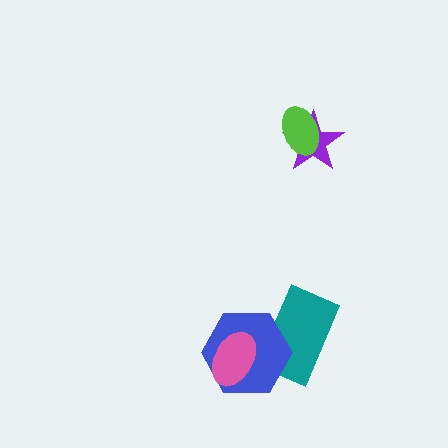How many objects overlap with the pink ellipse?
1 object overlaps with the pink ellipse.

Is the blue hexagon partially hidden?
Yes, it is partially covered by another shape.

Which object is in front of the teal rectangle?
The blue hexagon is in front of the teal rectangle.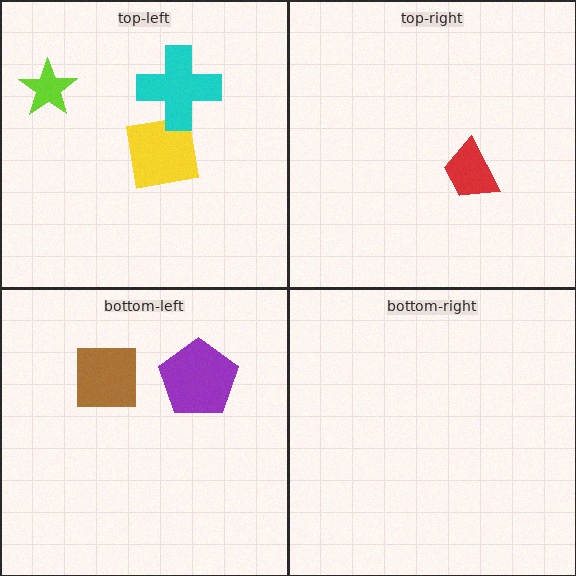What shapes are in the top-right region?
The red trapezoid.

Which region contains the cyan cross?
The top-left region.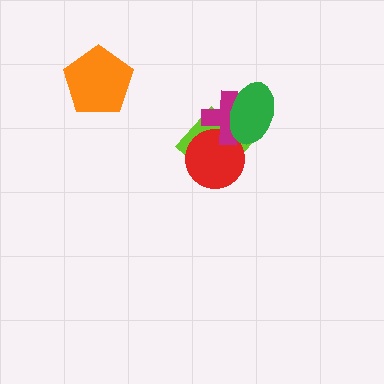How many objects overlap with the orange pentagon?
0 objects overlap with the orange pentagon.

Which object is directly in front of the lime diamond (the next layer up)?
The red circle is directly in front of the lime diamond.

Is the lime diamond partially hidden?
Yes, it is partially covered by another shape.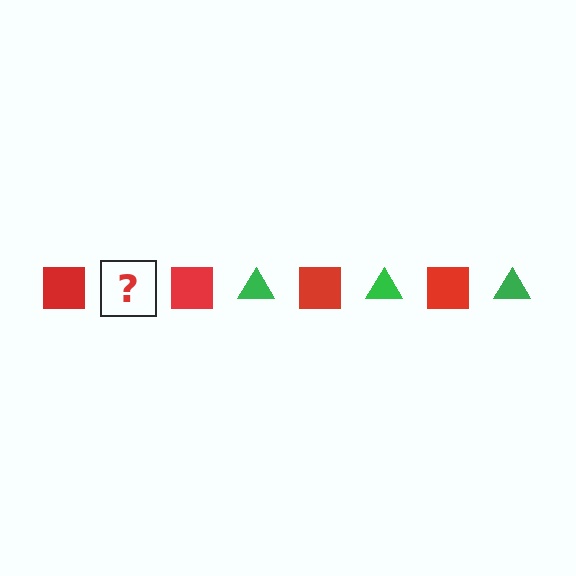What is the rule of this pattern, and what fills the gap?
The rule is that the pattern alternates between red square and green triangle. The gap should be filled with a green triangle.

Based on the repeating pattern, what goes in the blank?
The blank should be a green triangle.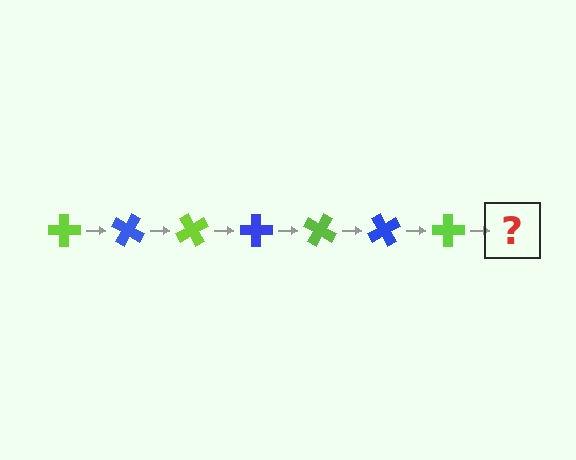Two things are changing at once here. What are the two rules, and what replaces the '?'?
The two rules are that it rotates 30 degrees each step and the color cycles through lime and blue. The '?' should be a blue cross, rotated 210 degrees from the start.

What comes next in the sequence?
The next element should be a blue cross, rotated 210 degrees from the start.